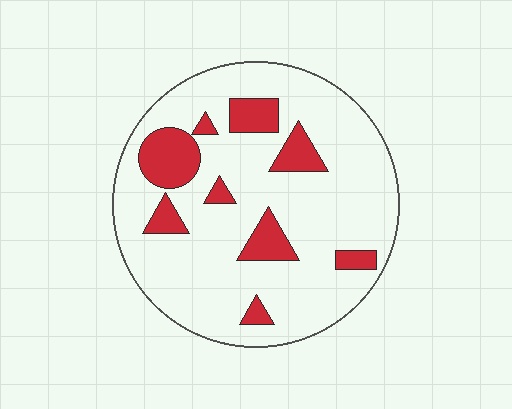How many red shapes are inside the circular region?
9.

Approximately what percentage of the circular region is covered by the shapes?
Approximately 20%.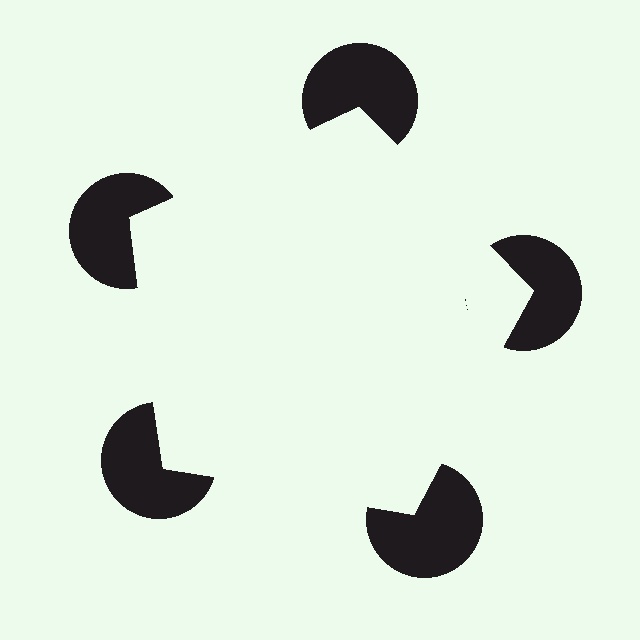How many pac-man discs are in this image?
There are 5 — one at each vertex of the illusory pentagon.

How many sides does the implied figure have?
5 sides.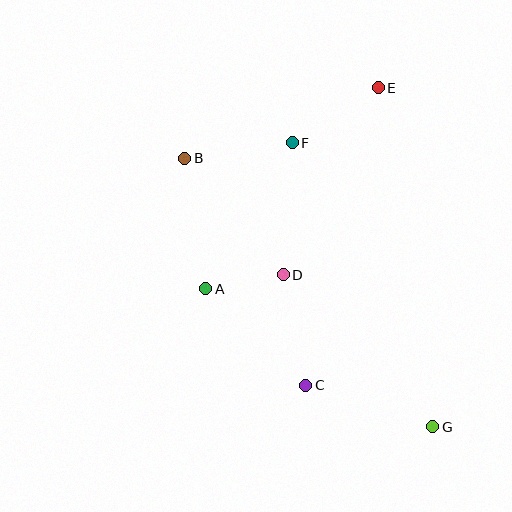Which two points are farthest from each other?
Points B and G are farthest from each other.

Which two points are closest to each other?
Points A and D are closest to each other.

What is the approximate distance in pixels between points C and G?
The distance between C and G is approximately 134 pixels.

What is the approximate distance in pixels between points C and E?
The distance between C and E is approximately 306 pixels.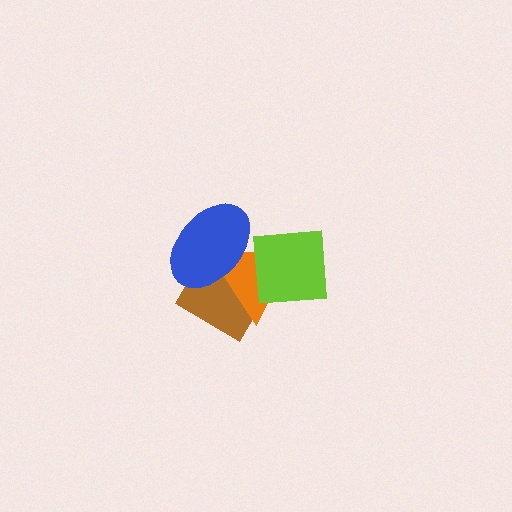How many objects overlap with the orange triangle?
3 objects overlap with the orange triangle.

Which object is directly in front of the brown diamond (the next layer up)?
The orange triangle is directly in front of the brown diamond.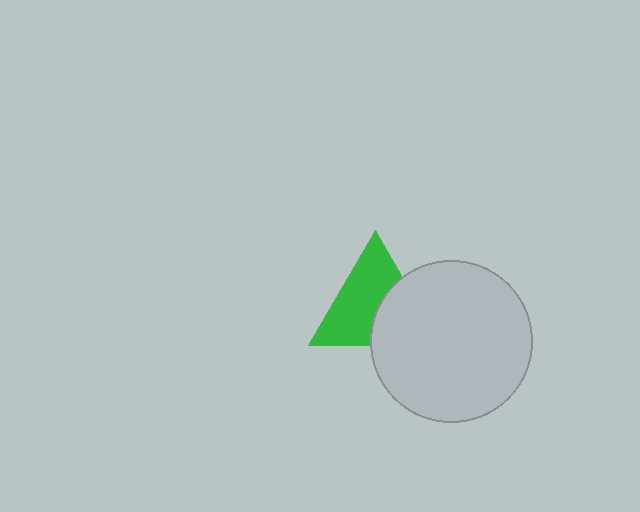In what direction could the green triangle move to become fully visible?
The green triangle could move toward the upper-left. That would shift it out from behind the light gray circle entirely.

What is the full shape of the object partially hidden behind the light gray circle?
The partially hidden object is a green triangle.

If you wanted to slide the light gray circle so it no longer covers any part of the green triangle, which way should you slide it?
Slide it toward the lower-right — that is the most direct way to separate the two shapes.